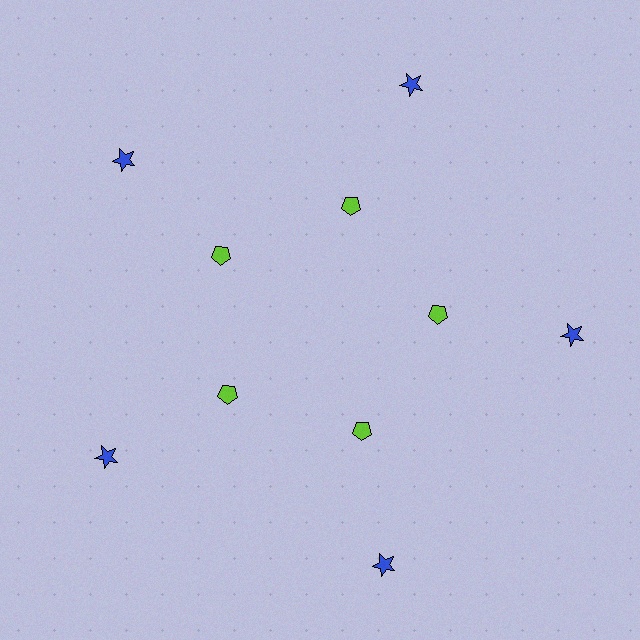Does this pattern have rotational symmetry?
Yes, this pattern has 5-fold rotational symmetry. It looks the same after rotating 72 degrees around the center.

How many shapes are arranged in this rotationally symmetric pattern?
There are 10 shapes, arranged in 5 groups of 2.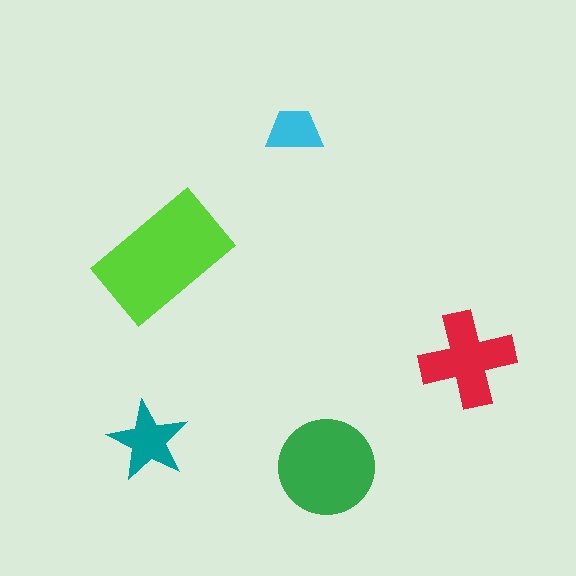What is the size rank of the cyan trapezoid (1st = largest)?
5th.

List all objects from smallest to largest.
The cyan trapezoid, the teal star, the red cross, the green circle, the lime rectangle.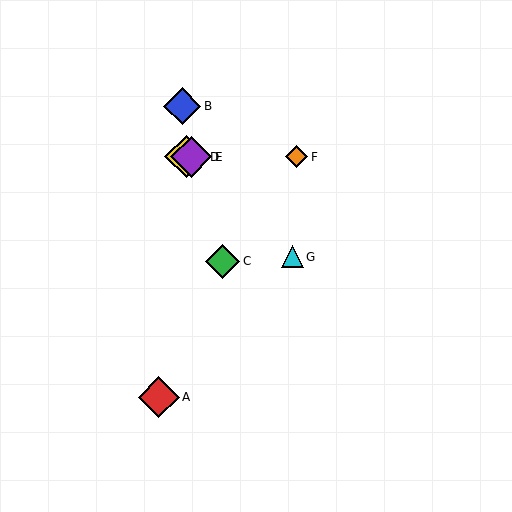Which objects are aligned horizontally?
Objects D, E, F are aligned horizontally.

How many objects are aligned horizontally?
3 objects (D, E, F) are aligned horizontally.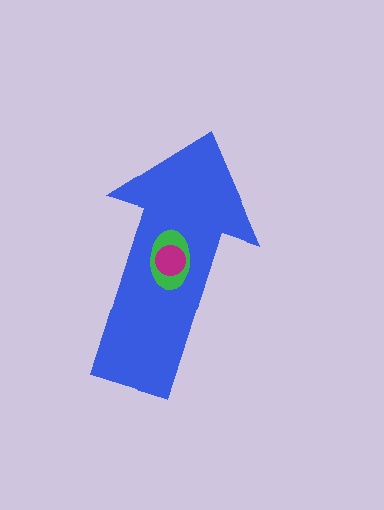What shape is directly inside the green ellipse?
The magenta circle.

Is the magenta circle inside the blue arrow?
Yes.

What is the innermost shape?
The magenta circle.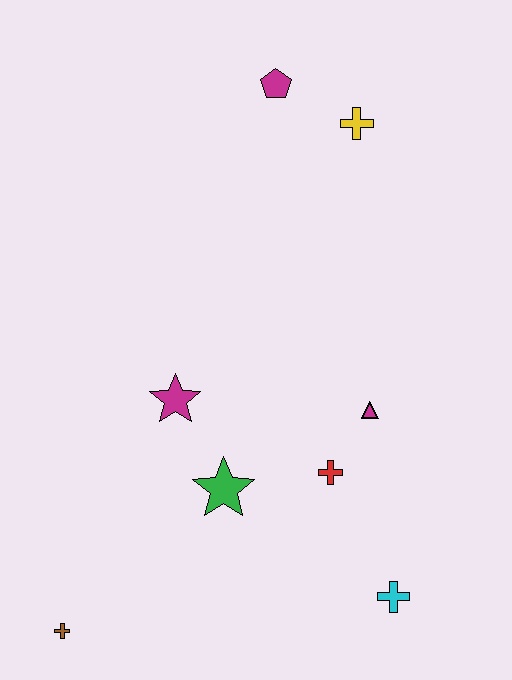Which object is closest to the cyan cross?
The red cross is closest to the cyan cross.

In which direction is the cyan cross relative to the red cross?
The cyan cross is below the red cross.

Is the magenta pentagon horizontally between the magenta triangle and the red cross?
No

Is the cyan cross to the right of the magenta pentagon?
Yes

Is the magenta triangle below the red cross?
No